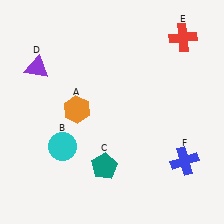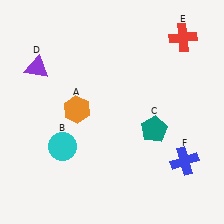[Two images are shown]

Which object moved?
The teal pentagon (C) moved right.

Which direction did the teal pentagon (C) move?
The teal pentagon (C) moved right.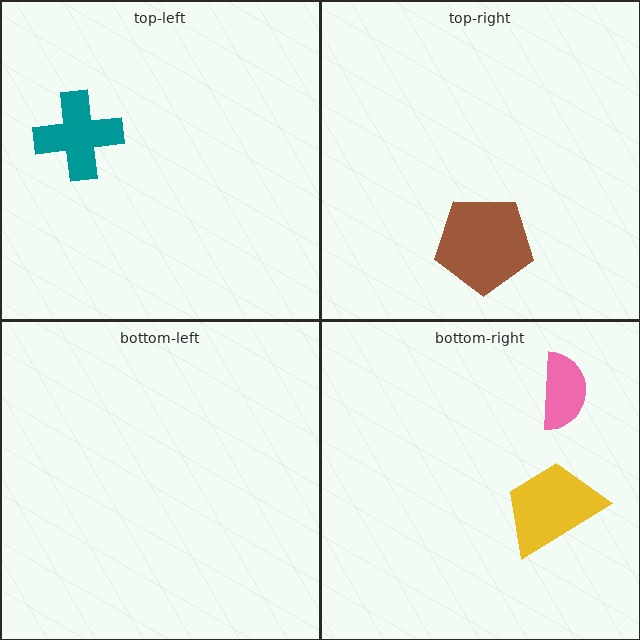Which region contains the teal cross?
The top-left region.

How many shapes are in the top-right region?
1.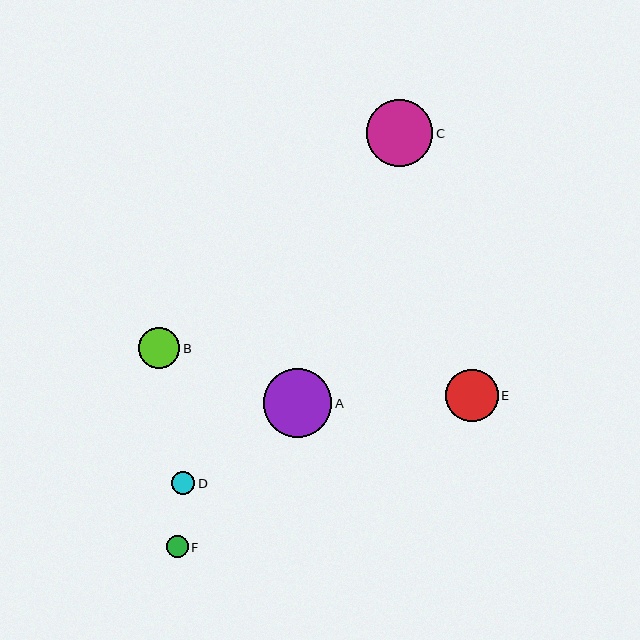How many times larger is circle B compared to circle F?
Circle B is approximately 1.9 times the size of circle F.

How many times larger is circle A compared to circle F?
Circle A is approximately 3.1 times the size of circle F.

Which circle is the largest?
Circle A is the largest with a size of approximately 69 pixels.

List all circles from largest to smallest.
From largest to smallest: A, C, E, B, D, F.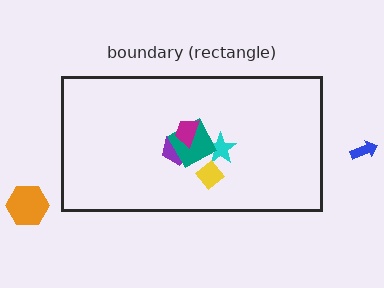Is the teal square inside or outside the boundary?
Inside.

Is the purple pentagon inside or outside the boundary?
Inside.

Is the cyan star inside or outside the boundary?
Inside.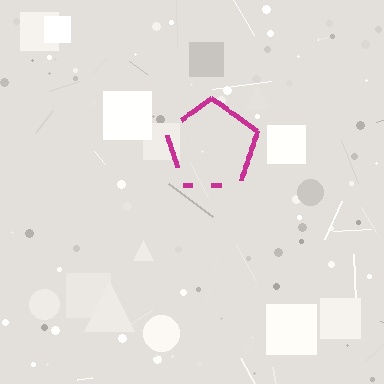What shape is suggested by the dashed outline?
The dashed outline suggests a pentagon.